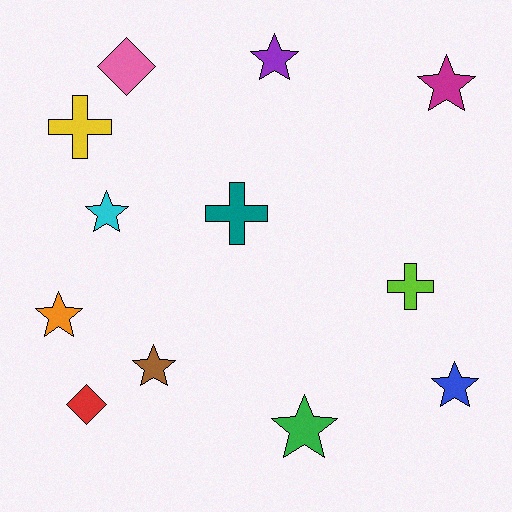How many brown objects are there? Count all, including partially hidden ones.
There is 1 brown object.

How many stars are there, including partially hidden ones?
There are 7 stars.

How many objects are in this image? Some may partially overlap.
There are 12 objects.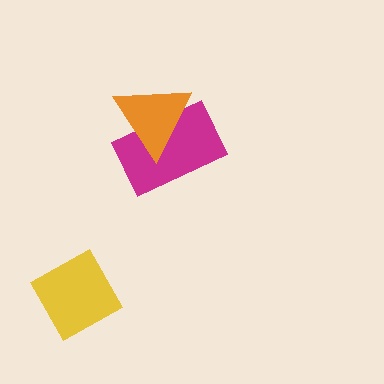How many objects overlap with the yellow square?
0 objects overlap with the yellow square.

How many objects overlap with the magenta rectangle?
1 object overlaps with the magenta rectangle.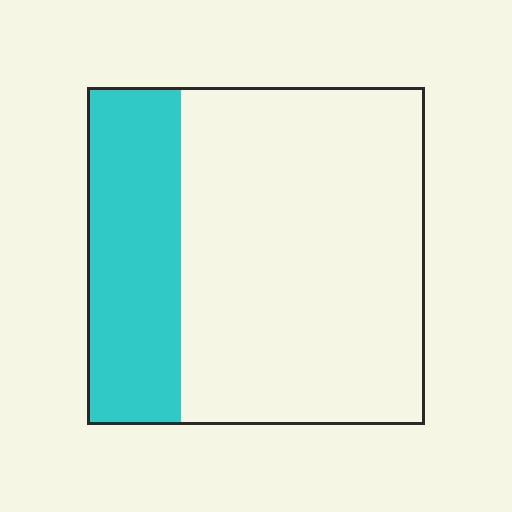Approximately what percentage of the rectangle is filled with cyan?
Approximately 30%.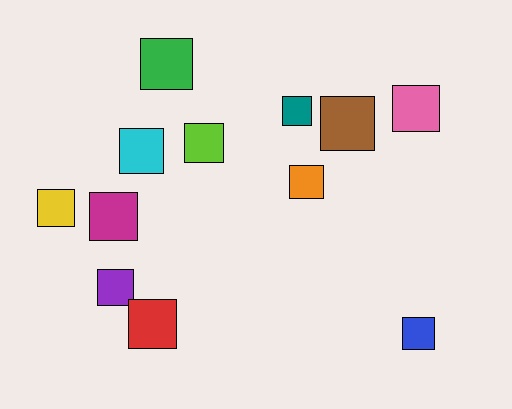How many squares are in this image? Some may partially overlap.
There are 12 squares.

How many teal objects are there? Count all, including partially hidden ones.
There is 1 teal object.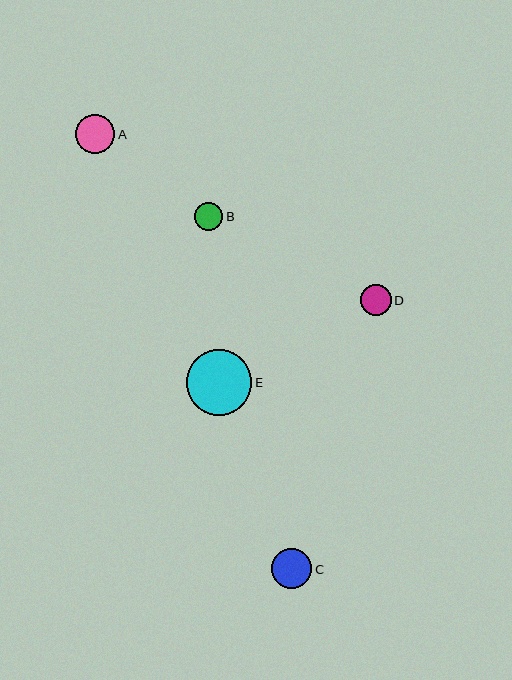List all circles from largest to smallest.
From largest to smallest: E, C, A, D, B.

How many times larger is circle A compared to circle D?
Circle A is approximately 1.3 times the size of circle D.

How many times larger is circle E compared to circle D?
Circle E is approximately 2.2 times the size of circle D.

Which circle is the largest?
Circle E is the largest with a size of approximately 66 pixels.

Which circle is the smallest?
Circle B is the smallest with a size of approximately 28 pixels.